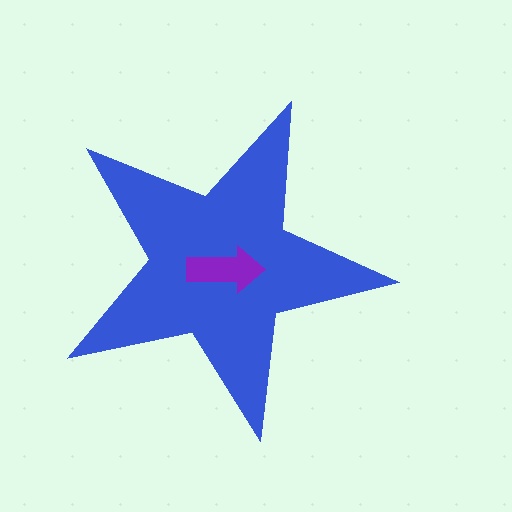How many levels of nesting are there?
2.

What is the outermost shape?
The blue star.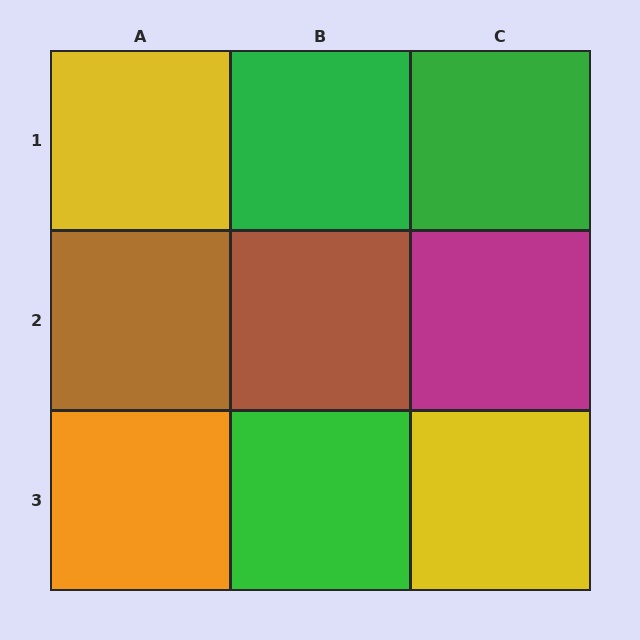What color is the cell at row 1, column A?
Yellow.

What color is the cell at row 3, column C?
Yellow.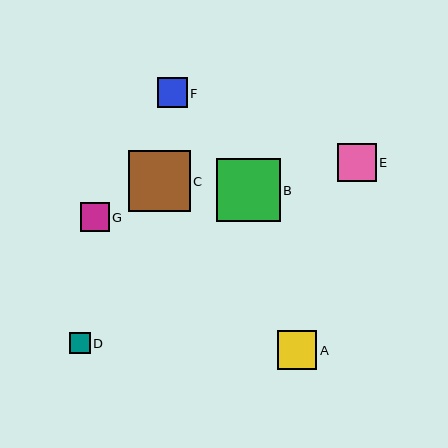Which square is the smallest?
Square D is the smallest with a size of approximately 21 pixels.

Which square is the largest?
Square B is the largest with a size of approximately 64 pixels.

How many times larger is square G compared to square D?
Square G is approximately 1.4 times the size of square D.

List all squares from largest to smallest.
From largest to smallest: B, C, A, E, F, G, D.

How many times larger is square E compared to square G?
Square E is approximately 1.3 times the size of square G.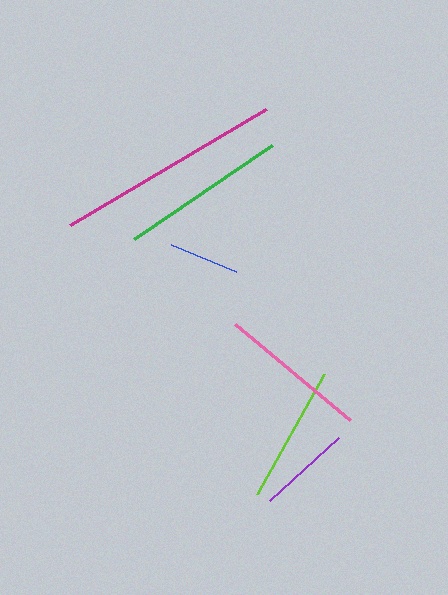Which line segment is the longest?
The magenta line is the longest at approximately 228 pixels.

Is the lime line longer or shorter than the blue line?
The lime line is longer than the blue line.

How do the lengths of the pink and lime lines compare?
The pink and lime lines are approximately the same length.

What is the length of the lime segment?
The lime segment is approximately 137 pixels long.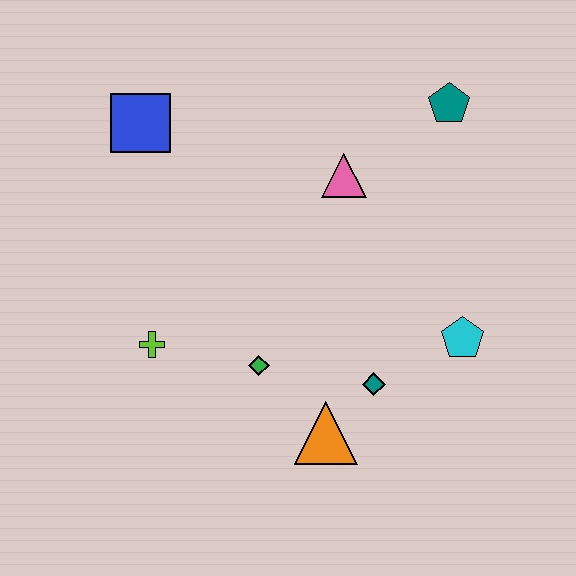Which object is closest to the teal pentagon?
The pink triangle is closest to the teal pentagon.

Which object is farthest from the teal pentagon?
The lime cross is farthest from the teal pentagon.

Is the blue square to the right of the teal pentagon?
No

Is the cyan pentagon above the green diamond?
Yes